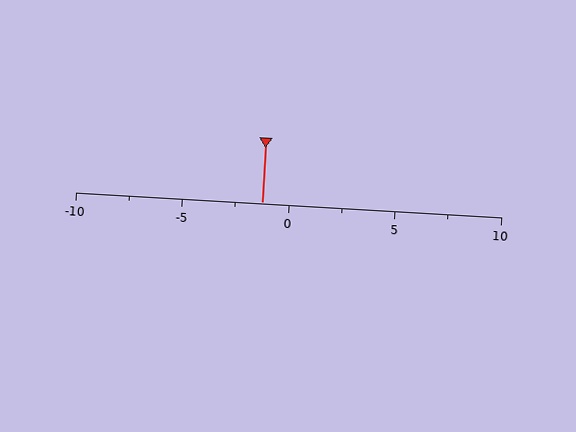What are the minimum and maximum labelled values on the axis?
The axis runs from -10 to 10.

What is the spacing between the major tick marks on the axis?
The major ticks are spaced 5 apart.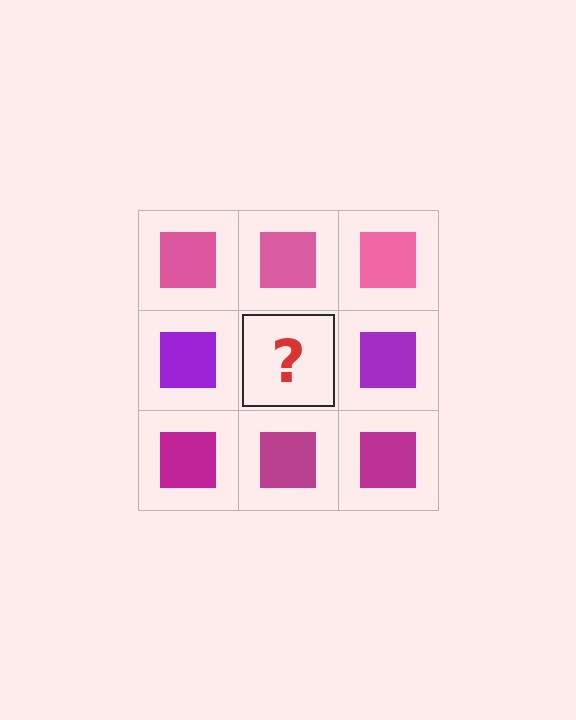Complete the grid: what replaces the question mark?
The question mark should be replaced with a purple square.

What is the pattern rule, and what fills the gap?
The rule is that each row has a consistent color. The gap should be filled with a purple square.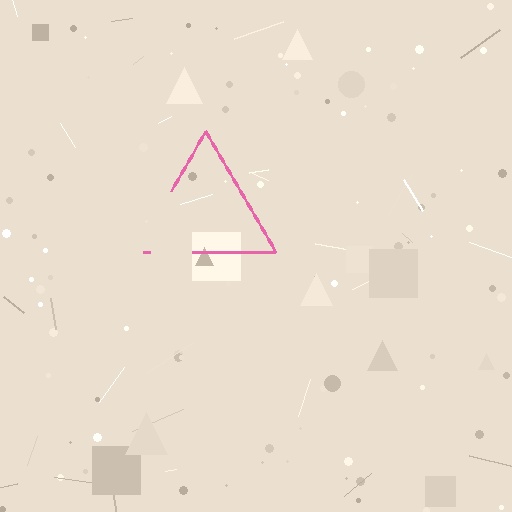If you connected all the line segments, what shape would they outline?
They would outline a triangle.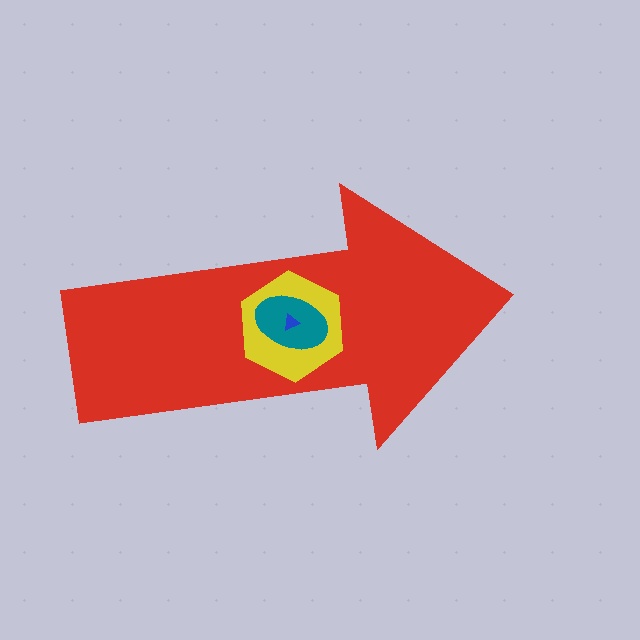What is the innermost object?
The blue triangle.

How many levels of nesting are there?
4.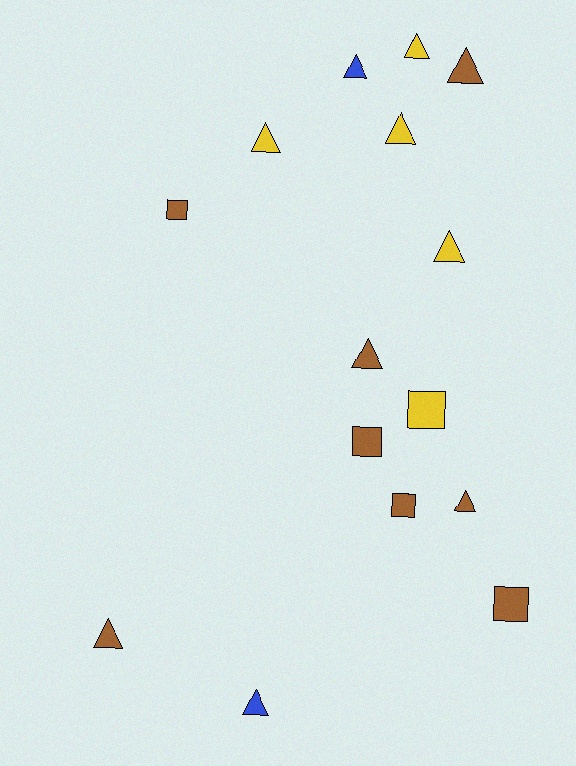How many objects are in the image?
There are 15 objects.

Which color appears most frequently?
Brown, with 8 objects.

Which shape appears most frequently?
Triangle, with 10 objects.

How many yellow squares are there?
There is 1 yellow square.